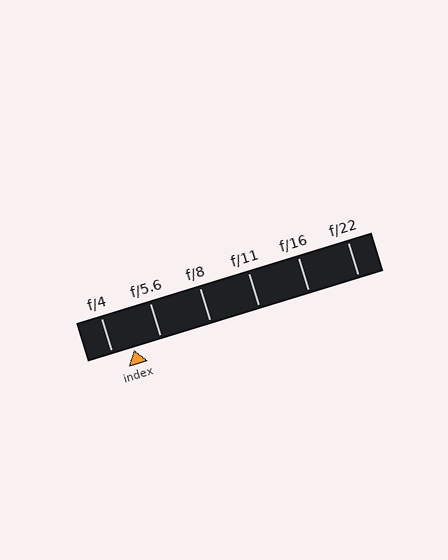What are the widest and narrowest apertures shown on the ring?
The widest aperture shown is f/4 and the narrowest is f/22.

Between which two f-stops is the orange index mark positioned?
The index mark is between f/4 and f/5.6.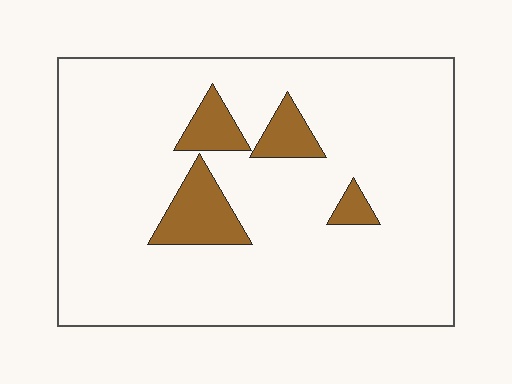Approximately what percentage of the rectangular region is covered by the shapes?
Approximately 10%.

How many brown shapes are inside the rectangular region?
4.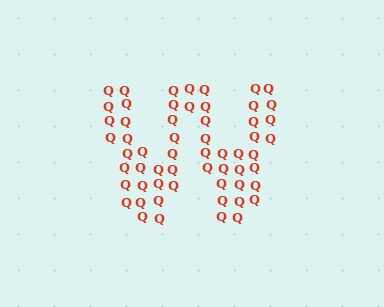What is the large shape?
The large shape is the letter W.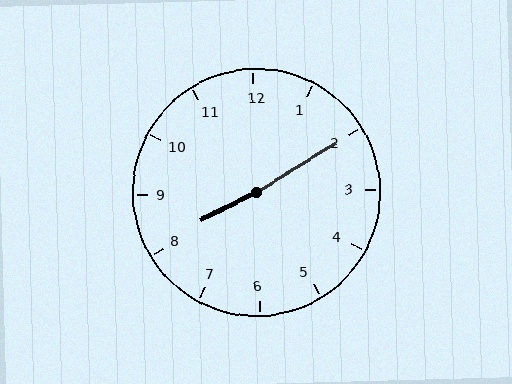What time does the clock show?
8:10.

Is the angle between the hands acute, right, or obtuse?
It is obtuse.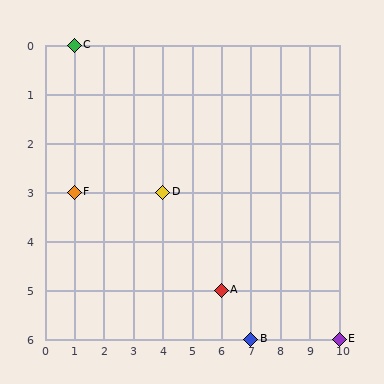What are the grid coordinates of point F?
Point F is at grid coordinates (1, 3).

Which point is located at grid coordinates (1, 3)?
Point F is at (1, 3).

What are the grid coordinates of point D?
Point D is at grid coordinates (4, 3).